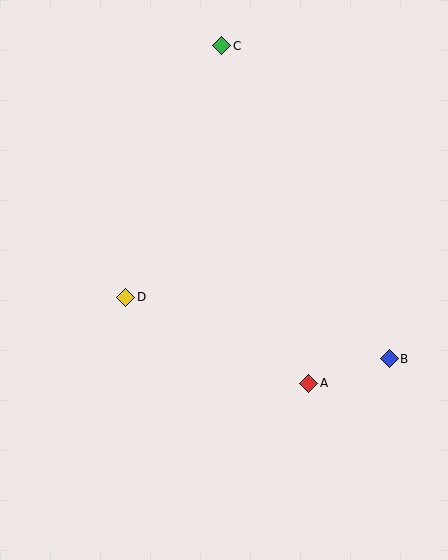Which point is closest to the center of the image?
Point D at (126, 297) is closest to the center.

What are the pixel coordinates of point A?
Point A is at (309, 383).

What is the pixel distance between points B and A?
The distance between B and A is 84 pixels.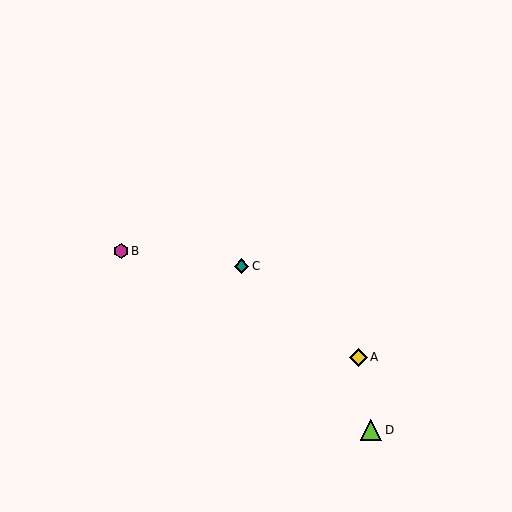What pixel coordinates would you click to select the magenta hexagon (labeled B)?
Click at (121, 251) to select the magenta hexagon B.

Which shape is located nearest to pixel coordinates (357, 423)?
The lime triangle (labeled D) at (371, 430) is nearest to that location.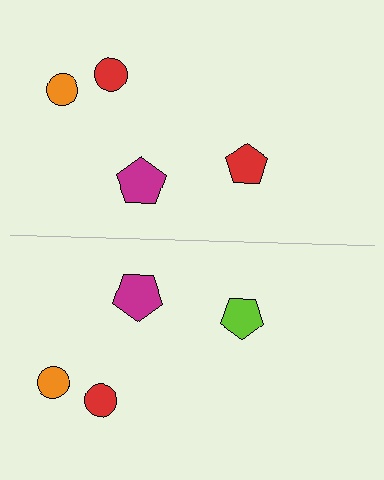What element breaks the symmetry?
The lime pentagon on the bottom side breaks the symmetry — its mirror counterpart is red.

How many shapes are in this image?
There are 8 shapes in this image.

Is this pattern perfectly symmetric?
No, the pattern is not perfectly symmetric. The lime pentagon on the bottom side breaks the symmetry — its mirror counterpart is red.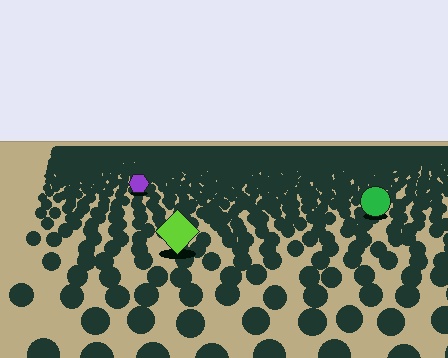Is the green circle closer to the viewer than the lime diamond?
No. The lime diamond is closer — you can tell from the texture gradient: the ground texture is coarser near it.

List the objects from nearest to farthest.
From nearest to farthest: the lime diamond, the green circle, the purple hexagon.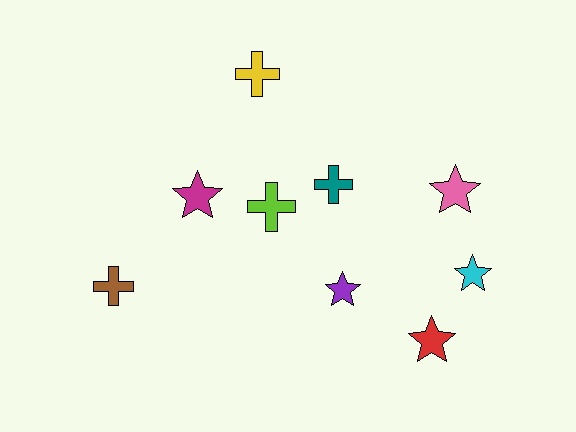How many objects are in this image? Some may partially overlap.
There are 9 objects.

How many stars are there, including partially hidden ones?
There are 5 stars.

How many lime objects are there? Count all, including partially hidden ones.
There is 1 lime object.